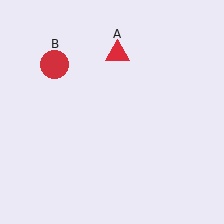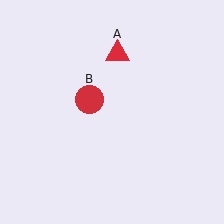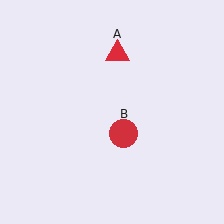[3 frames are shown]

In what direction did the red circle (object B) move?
The red circle (object B) moved down and to the right.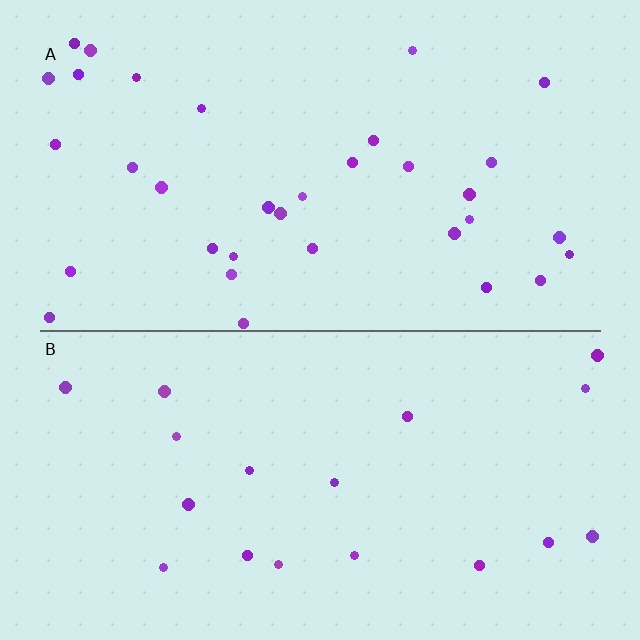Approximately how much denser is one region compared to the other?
Approximately 1.9× — region A over region B.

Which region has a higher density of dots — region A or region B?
A (the top).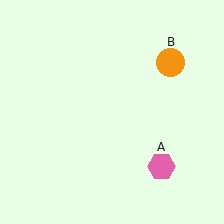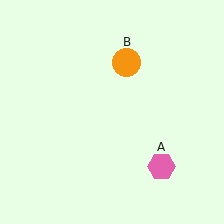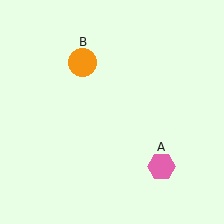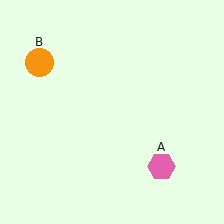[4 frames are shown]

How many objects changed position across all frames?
1 object changed position: orange circle (object B).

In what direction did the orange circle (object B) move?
The orange circle (object B) moved left.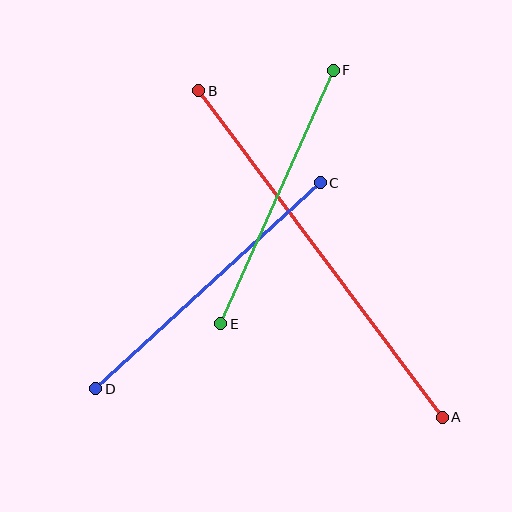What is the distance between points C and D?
The distance is approximately 304 pixels.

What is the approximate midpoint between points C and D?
The midpoint is at approximately (208, 286) pixels.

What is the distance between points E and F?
The distance is approximately 277 pixels.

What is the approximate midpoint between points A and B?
The midpoint is at approximately (320, 254) pixels.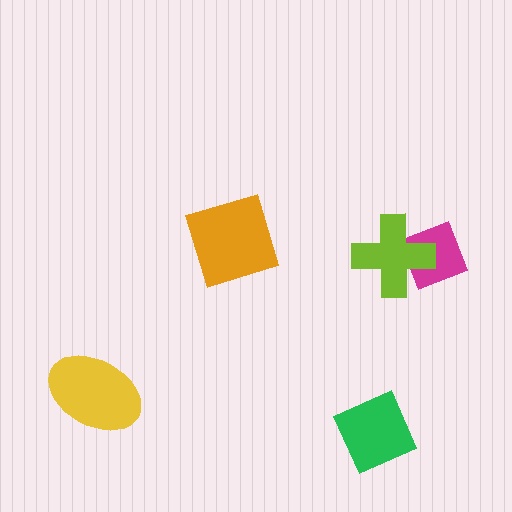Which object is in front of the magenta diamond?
The lime cross is in front of the magenta diamond.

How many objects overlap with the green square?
0 objects overlap with the green square.